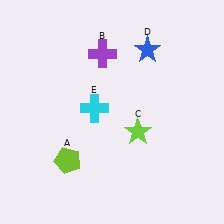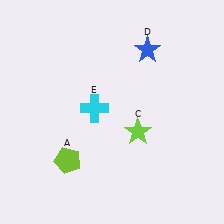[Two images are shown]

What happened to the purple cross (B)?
The purple cross (B) was removed in Image 2. It was in the top-left area of Image 1.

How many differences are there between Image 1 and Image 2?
There is 1 difference between the two images.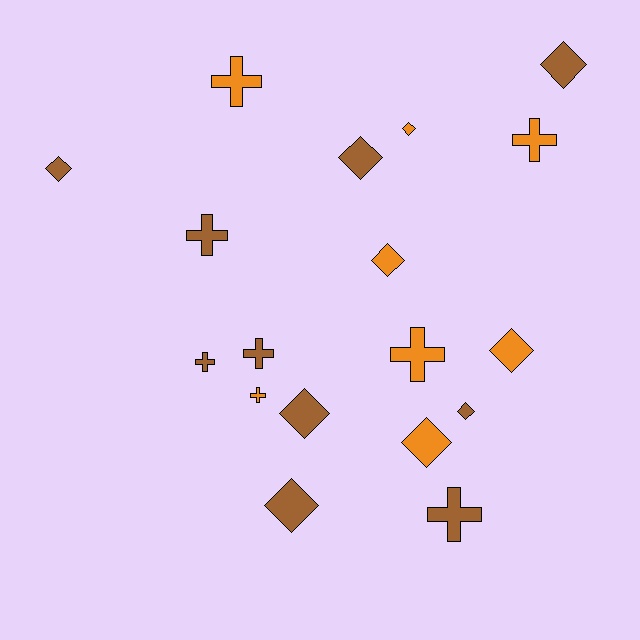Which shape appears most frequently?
Diamond, with 10 objects.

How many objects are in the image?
There are 18 objects.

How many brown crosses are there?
There are 4 brown crosses.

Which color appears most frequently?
Brown, with 10 objects.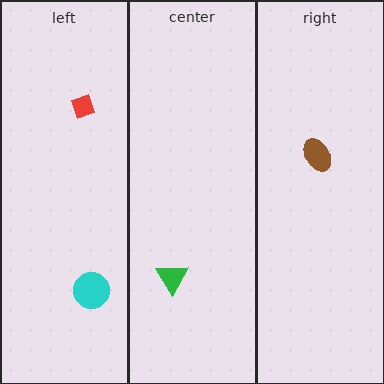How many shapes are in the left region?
2.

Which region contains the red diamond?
The left region.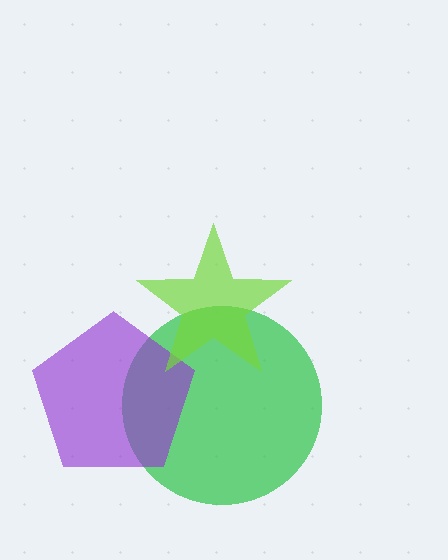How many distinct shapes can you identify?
There are 3 distinct shapes: a green circle, a purple pentagon, a lime star.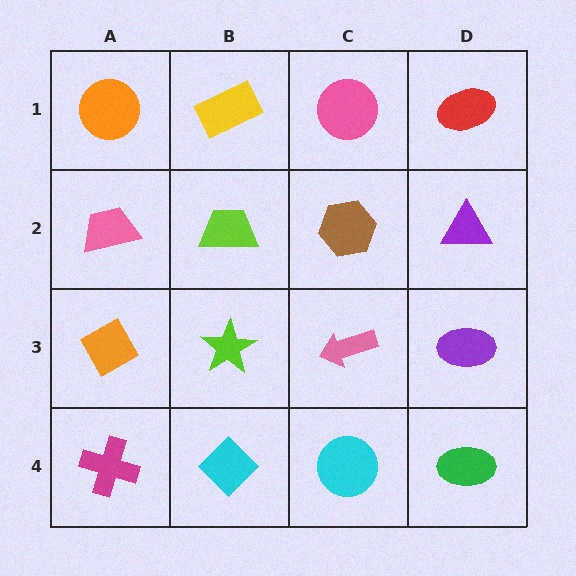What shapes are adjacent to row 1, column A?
A pink trapezoid (row 2, column A), a yellow rectangle (row 1, column B).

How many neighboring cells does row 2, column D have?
3.